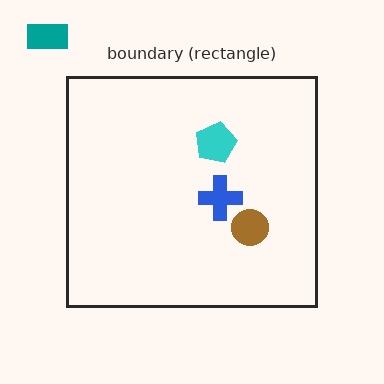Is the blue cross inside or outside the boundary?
Inside.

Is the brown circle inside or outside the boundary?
Inside.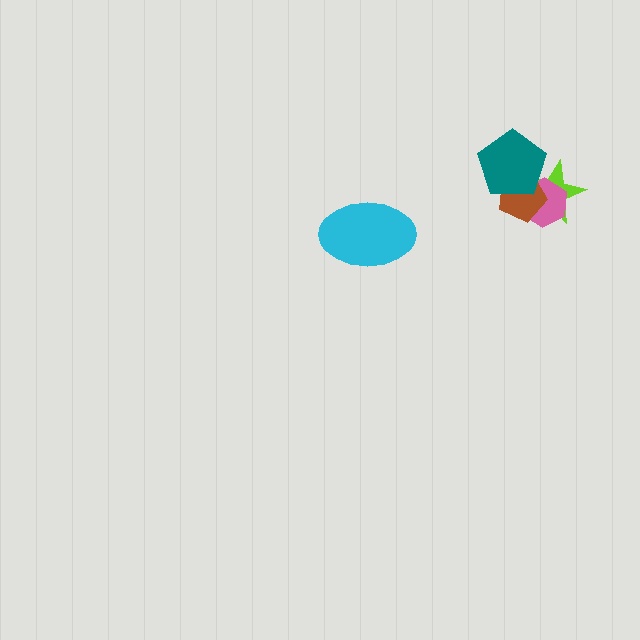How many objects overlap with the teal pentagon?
3 objects overlap with the teal pentagon.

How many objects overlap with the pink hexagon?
3 objects overlap with the pink hexagon.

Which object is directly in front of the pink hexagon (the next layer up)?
The brown pentagon is directly in front of the pink hexagon.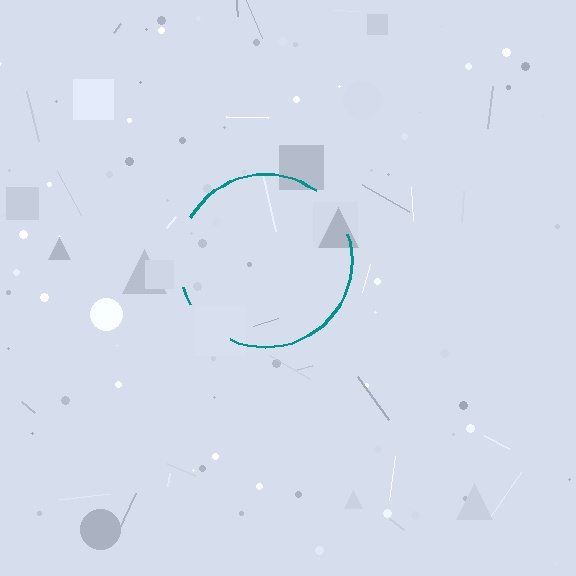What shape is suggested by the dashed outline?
The dashed outline suggests a circle.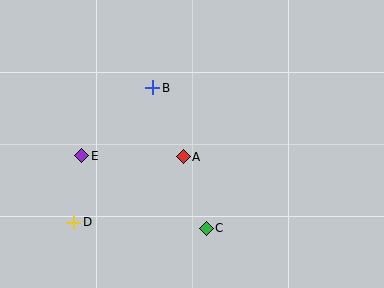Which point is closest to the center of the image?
Point A at (183, 157) is closest to the center.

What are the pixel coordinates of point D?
Point D is at (74, 222).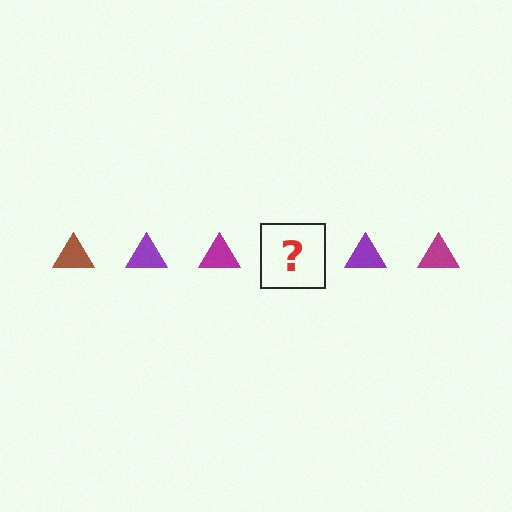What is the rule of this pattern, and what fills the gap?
The rule is that the pattern cycles through brown, purple, magenta triangles. The gap should be filled with a brown triangle.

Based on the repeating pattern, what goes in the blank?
The blank should be a brown triangle.